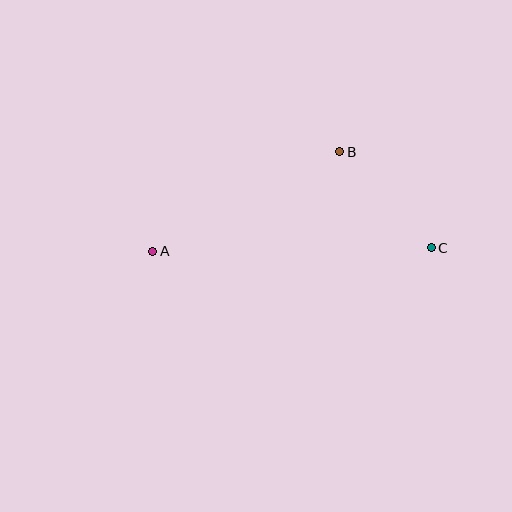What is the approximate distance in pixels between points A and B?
The distance between A and B is approximately 211 pixels.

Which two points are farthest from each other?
Points A and C are farthest from each other.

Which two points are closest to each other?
Points B and C are closest to each other.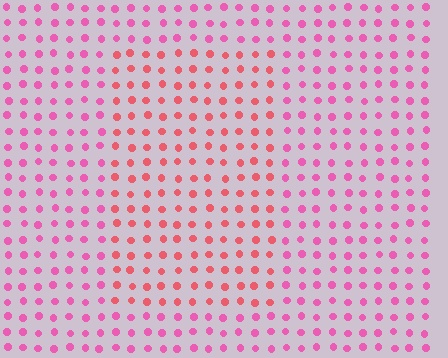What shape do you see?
I see a rectangle.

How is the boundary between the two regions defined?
The boundary is defined purely by a slight shift in hue (about 30 degrees). Spacing, size, and orientation are identical on both sides.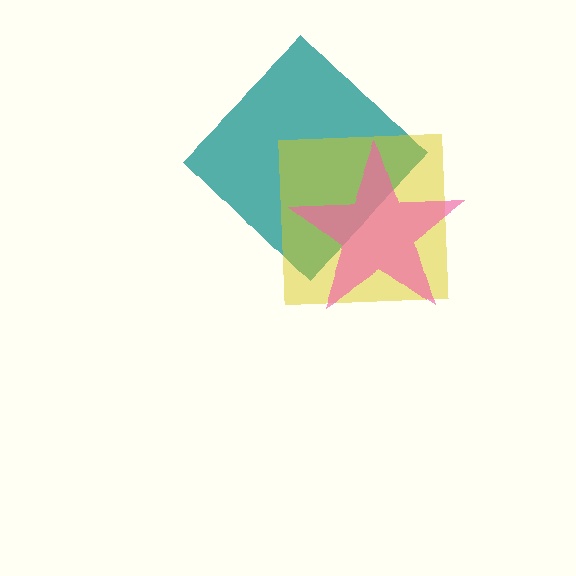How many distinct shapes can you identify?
There are 3 distinct shapes: a teal diamond, a yellow square, a pink star.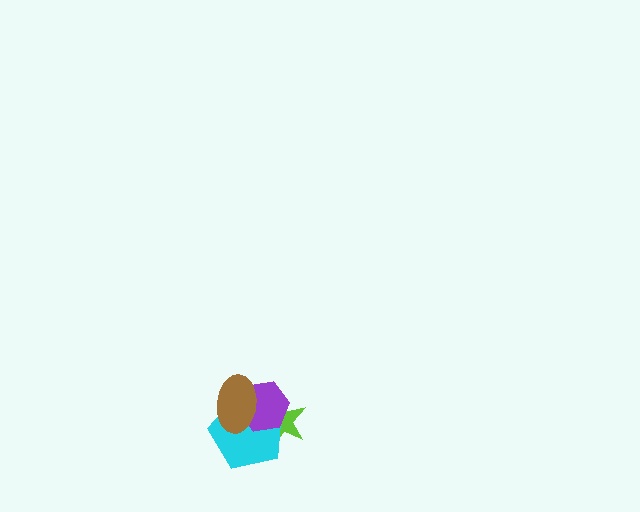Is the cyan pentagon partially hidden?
Yes, it is partially covered by another shape.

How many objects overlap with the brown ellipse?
3 objects overlap with the brown ellipse.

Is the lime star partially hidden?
Yes, it is partially covered by another shape.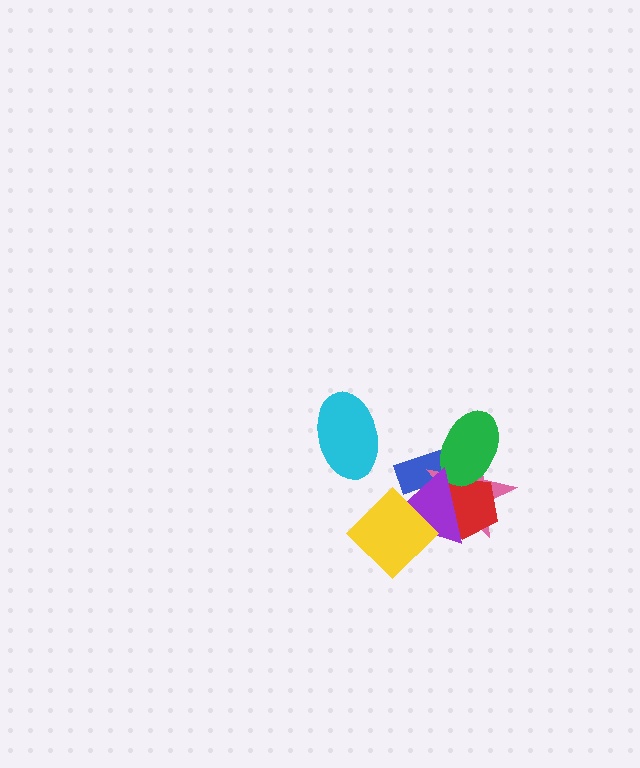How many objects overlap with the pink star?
4 objects overlap with the pink star.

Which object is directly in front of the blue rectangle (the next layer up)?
The pink star is directly in front of the blue rectangle.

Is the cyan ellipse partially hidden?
No, no other shape covers it.